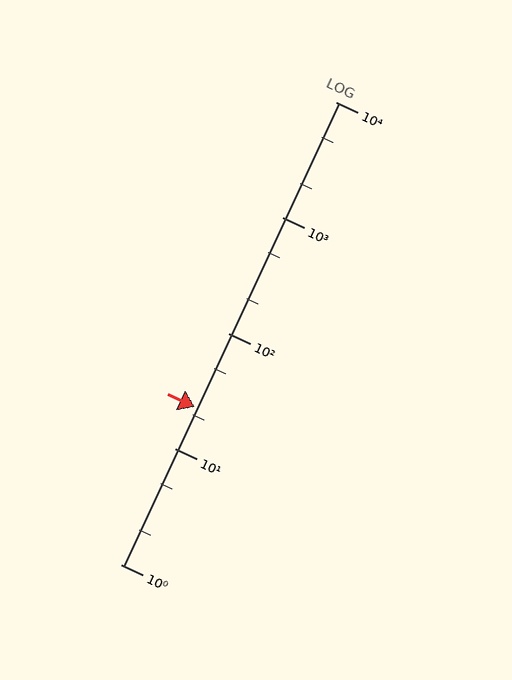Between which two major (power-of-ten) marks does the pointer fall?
The pointer is between 10 and 100.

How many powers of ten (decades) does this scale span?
The scale spans 4 decades, from 1 to 10000.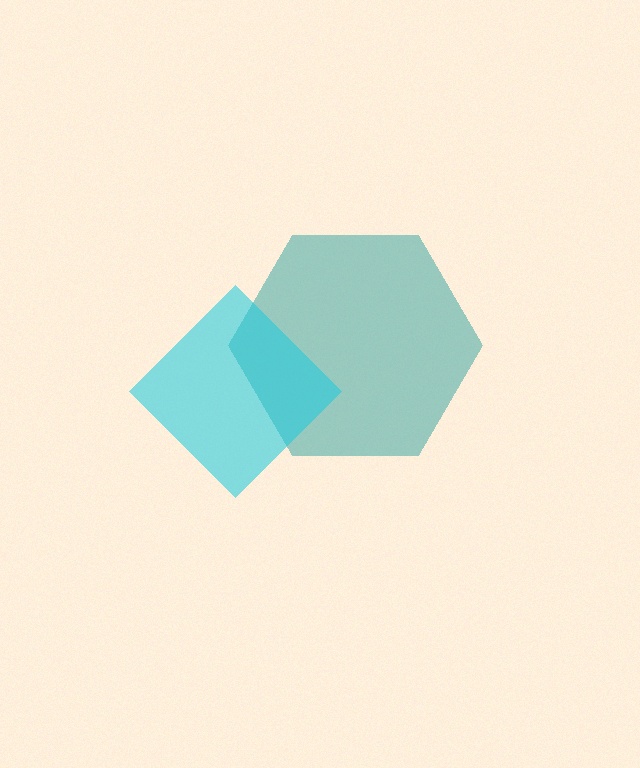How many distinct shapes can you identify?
There are 2 distinct shapes: a teal hexagon, a cyan diamond.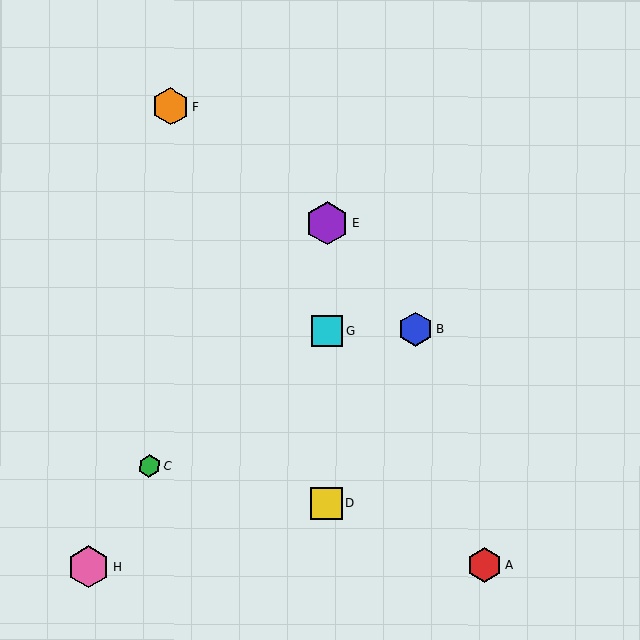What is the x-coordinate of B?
Object B is at x≈416.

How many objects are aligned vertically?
3 objects (D, E, G) are aligned vertically.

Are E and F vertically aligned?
No, E is at x≈328 and F is at x≈170.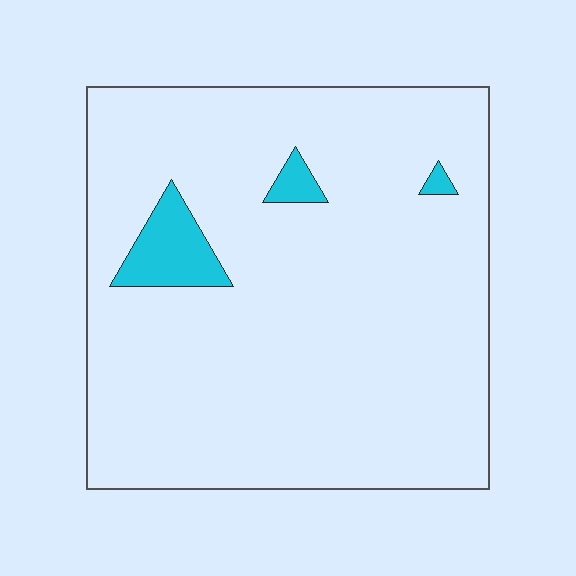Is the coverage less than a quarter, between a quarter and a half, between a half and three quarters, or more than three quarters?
Less than a quarter.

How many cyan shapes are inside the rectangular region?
3.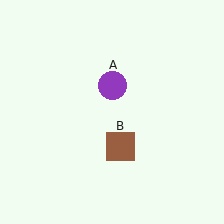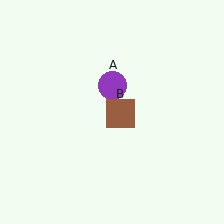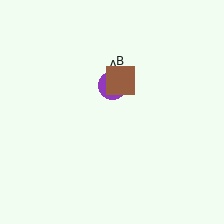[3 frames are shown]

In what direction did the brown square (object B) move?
The brown square (object B) moved up.